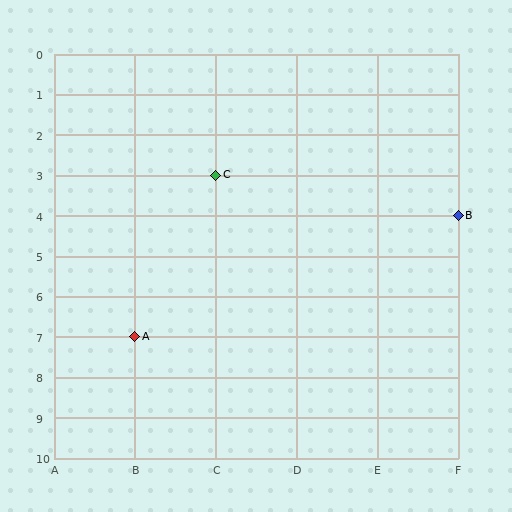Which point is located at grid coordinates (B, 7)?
Point A is at (B, 7).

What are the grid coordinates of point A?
Point A is at grid coordinates (B, 7).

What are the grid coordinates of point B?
Point B is at grid coordinates (F, 4).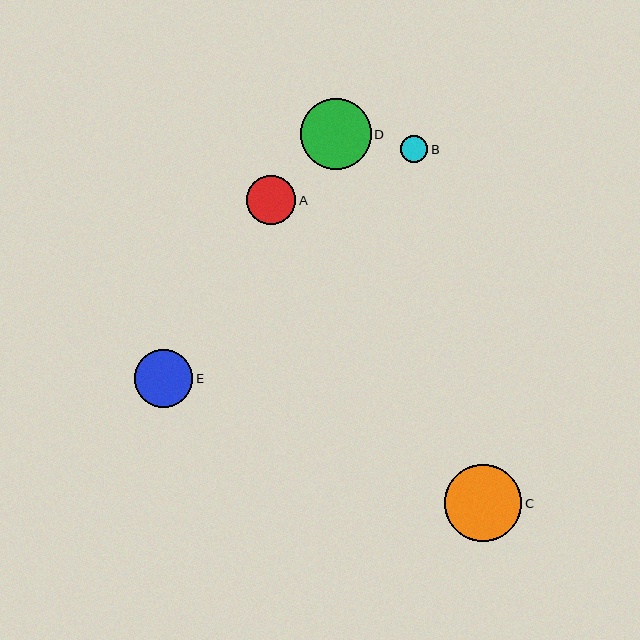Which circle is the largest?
Circle C is the largest with a size of approximately 77 pixels.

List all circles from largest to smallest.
From largest to smallest: C, D, E, A, B.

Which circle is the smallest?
Circle B is the smallest with a size of approximately 27 pixels.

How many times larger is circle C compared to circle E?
Circle C is approximately 1.3 times the size of circle E.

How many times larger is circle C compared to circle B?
Circle C is approximately 2.9 times the size of circle B.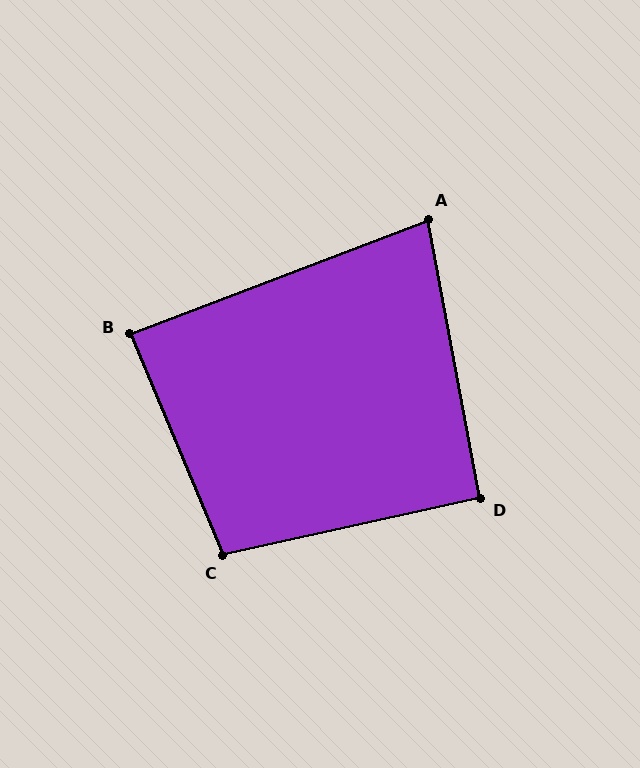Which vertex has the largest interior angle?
C, at approximately 100 degrees.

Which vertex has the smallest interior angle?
A, at approximately 80 degrees.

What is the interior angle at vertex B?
Approximately 88 degrees (approximately right).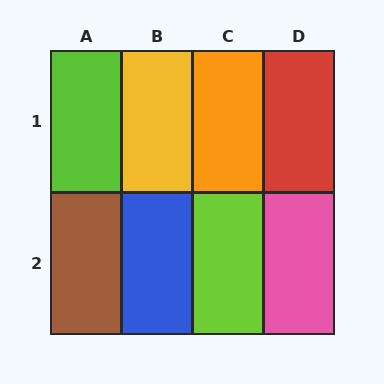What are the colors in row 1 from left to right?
Lime, yellow, orange, red.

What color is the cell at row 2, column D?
Pink.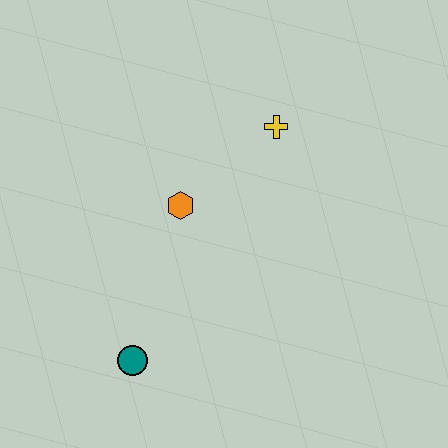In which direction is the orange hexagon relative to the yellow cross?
The orange hexagon is to the left of the yellow cross.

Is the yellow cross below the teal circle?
No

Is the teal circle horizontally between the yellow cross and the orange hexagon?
No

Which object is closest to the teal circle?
The orange hexagon is closest to the teal circle.